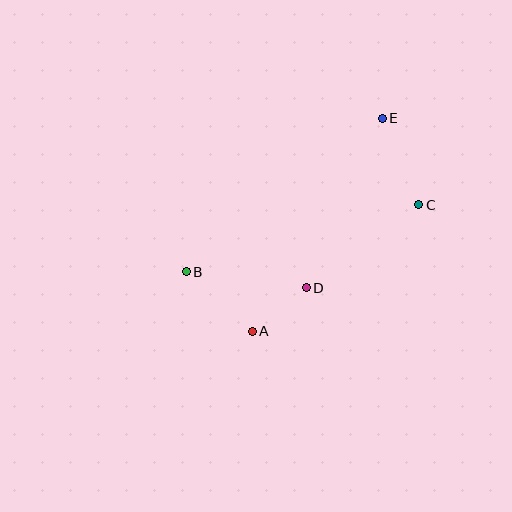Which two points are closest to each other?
Points A and D are closest to each other.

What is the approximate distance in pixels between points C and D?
The distance between C and D is approximately 140 pixels.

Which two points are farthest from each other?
Points A and E are farthest from each other.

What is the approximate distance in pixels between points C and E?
The distance between C and E is approximately 94 pixels.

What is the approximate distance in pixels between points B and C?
The distance between B and C is approximately 242 pixels.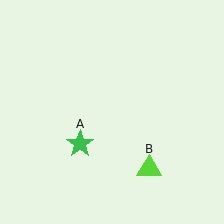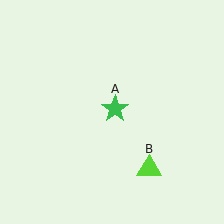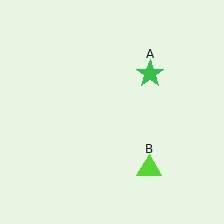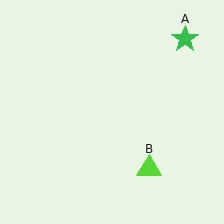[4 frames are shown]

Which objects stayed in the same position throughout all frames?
Lime triangle (object B) remained stationary.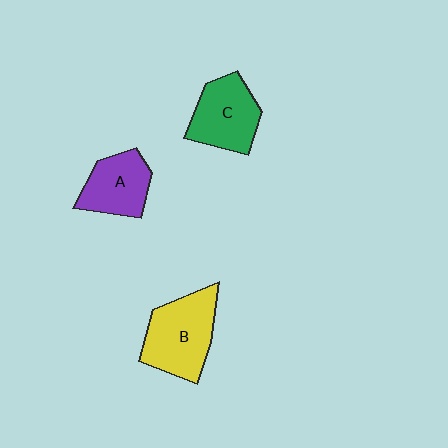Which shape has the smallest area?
Shape A (purple).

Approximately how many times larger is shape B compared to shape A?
Approximately 1.4 times.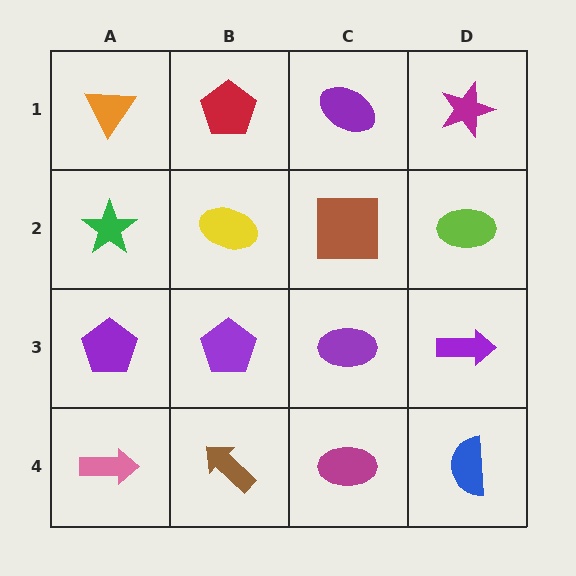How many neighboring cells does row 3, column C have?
4.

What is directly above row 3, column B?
A yellow ellipse.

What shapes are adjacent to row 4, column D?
A purple arrow (row 3, column D), a magenta ellipse (row 4, column C).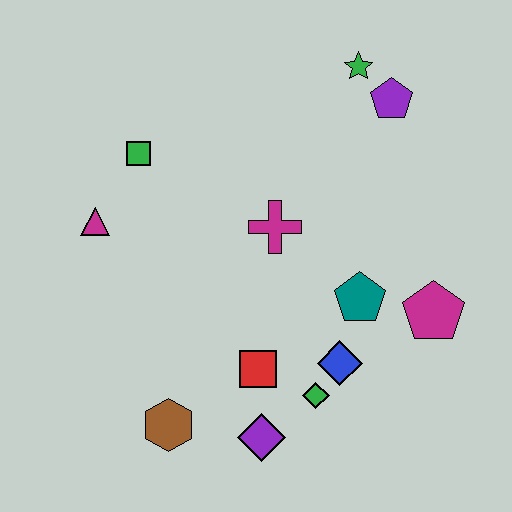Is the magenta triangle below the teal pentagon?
No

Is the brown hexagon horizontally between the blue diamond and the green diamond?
No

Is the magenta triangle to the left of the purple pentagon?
Yes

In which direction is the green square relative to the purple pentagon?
The green square is to the left of the purple pentagon.